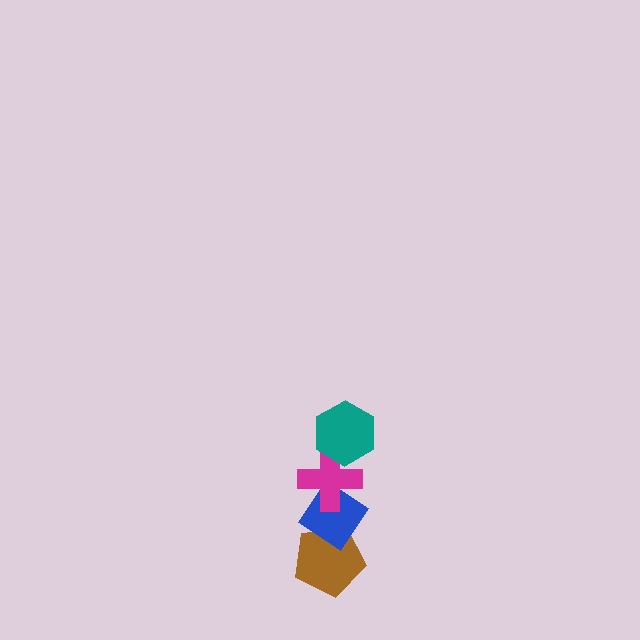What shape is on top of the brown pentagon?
The blue diamond is on top of the brown pentagon.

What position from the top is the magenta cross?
The magenta cross is 2nd from the top.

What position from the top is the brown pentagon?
The brown pentagon is 4th from the top.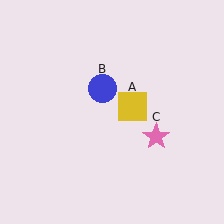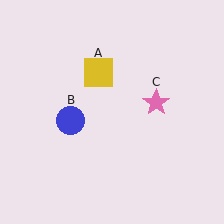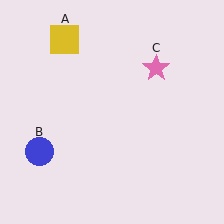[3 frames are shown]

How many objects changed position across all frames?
3 objects changed position: yellow square (object A), blue circle (object B), pink star (object C).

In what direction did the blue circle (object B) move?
The blue circle (object B) moved down and to the left.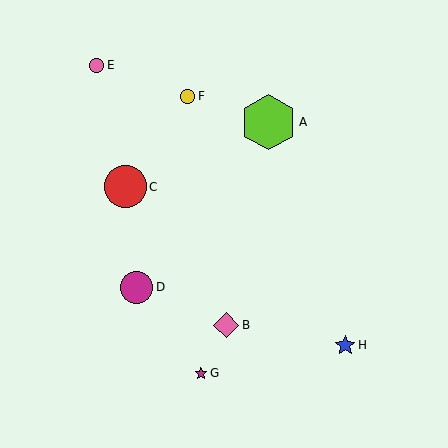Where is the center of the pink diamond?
The center of the pink diamond is at (226, 325).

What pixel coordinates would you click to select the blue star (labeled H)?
Click at (345, 345) to select the blue star H.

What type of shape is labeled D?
Shape D is a magenta circle.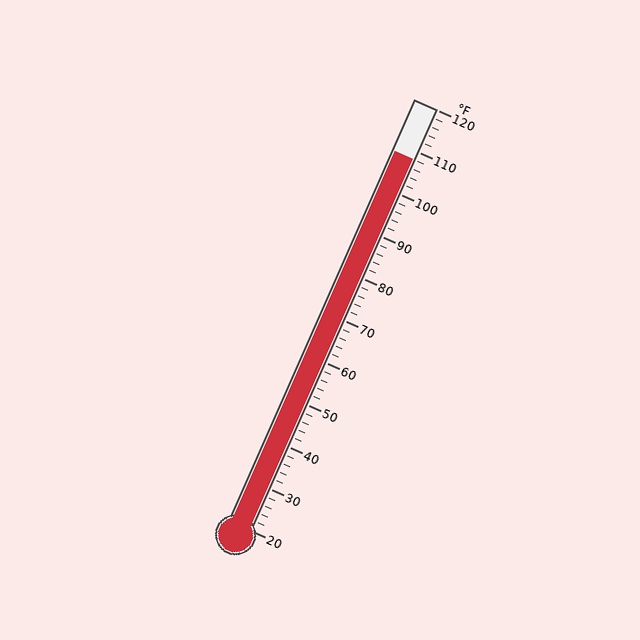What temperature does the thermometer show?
The thermometer shows approximately 108°F.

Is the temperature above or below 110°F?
The temperature is below 110°F.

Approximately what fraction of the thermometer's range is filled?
The thermometer is filled to approximately 90% of its range.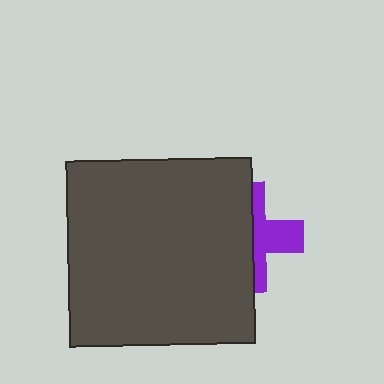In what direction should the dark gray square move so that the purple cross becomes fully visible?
The dark gray square should move left. That is the shortest direction to clear the overlap and leave the purple cross fully visible.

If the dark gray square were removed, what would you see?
You would see the complete purple cross.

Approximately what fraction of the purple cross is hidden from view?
Roughly 59% of the purple cross is hidden behind the dark gray square.